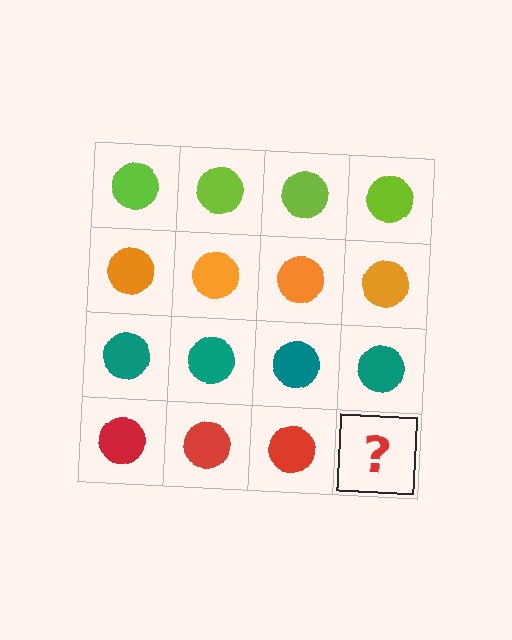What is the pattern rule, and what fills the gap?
The rule is that each row has a consistent color. The gap should be filled with a red circle.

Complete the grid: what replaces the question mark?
The question mark should be replaced with a red circle.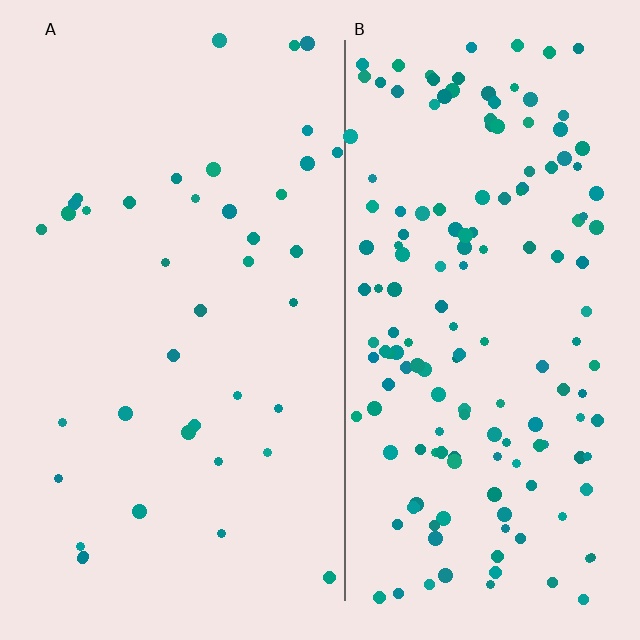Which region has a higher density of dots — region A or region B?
B (the right).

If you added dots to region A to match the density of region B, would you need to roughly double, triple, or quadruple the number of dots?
Approximately quadruple.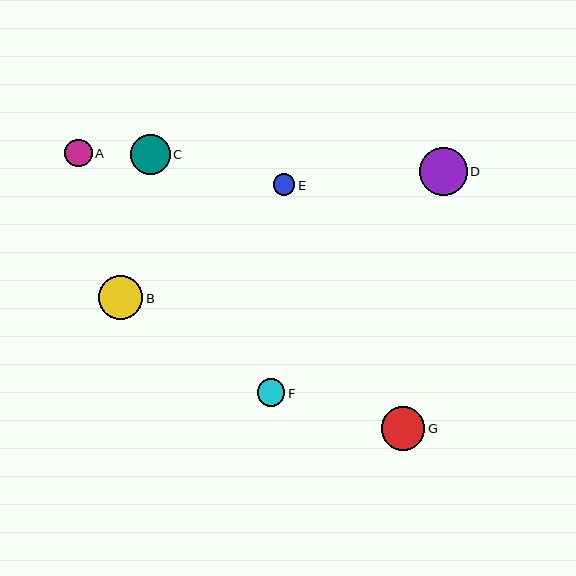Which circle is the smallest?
Circle E is the smallest with a size of approximately 22 pixels.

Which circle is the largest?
Circle D is the largest with a size of approximately 48 pixels.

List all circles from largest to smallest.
From largest to smallest: D, B, G, C, A, F, E.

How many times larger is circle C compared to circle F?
Circle C is approximately 1.5 times the size of circle F.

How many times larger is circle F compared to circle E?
Circle F is approximately 1.2 times the size of circle E.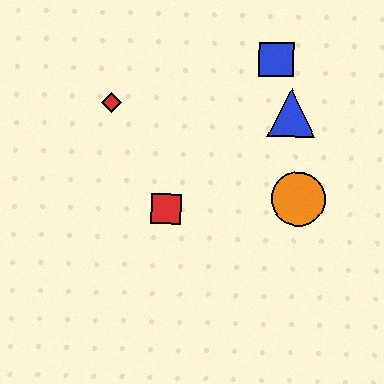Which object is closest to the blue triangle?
The blue square is closest to the blue triangle.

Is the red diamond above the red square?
Yes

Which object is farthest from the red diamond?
The orange circle is farthest from the red diamond.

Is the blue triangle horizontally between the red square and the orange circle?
Yes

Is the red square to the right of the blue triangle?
No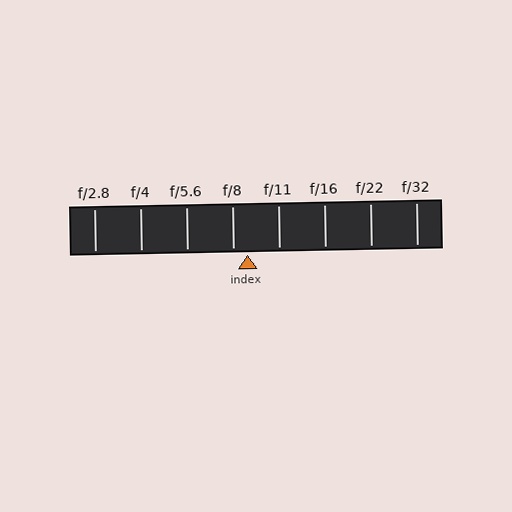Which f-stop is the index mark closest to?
The index mark is closest to f/8.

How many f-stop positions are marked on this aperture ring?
There are 8 f-stop positions marked.